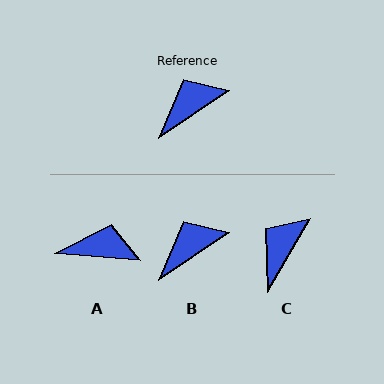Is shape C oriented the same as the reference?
No, it is off by about 25 degrees.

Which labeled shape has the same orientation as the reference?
B.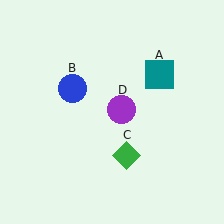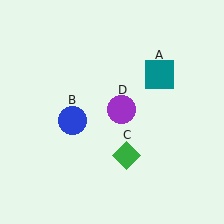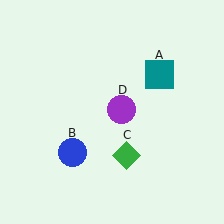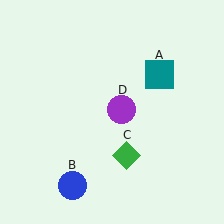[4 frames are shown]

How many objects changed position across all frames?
1 object changed position: blue circle (object B).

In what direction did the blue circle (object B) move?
The blue circle (object B) moved down.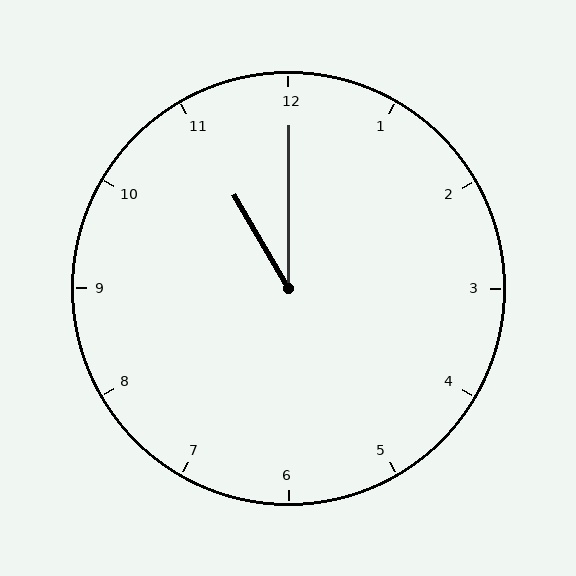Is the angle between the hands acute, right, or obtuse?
It is acute.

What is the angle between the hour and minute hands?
Approximately 30 degrees.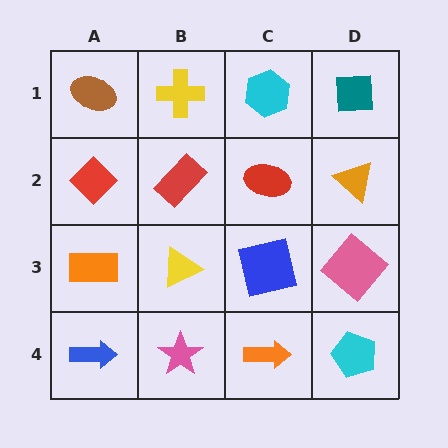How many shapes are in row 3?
4 shapes.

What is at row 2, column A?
A red diamond.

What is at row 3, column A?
An orange rectangle.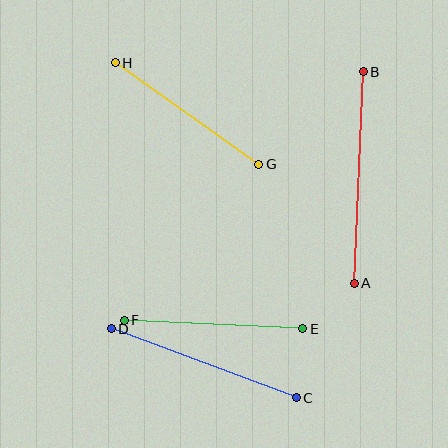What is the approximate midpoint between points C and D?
The midpoint is at approximately (204, 363) pixels.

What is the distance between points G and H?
The distance is approximately 176 pixels.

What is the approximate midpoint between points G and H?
The midpoint is at approximately (187, 113) pixels.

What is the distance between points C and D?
The distance is approximately 197 pixels.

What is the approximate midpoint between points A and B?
The midpoint is at approximately (359, 177) pixels.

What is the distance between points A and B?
The distance is approximately 212 pixels.